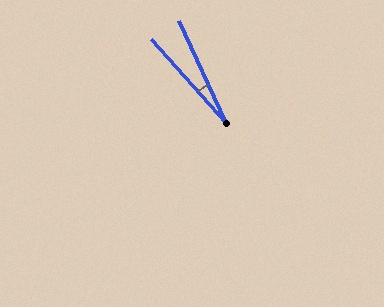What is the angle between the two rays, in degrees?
Approximately 17 degrees.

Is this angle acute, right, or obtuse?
It is acute.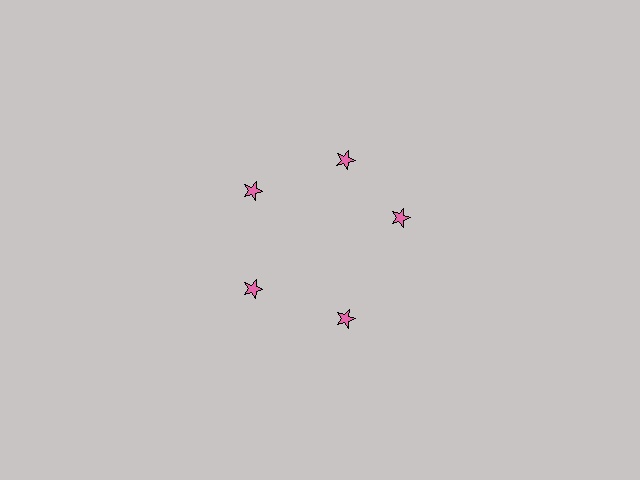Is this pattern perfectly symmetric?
No. The 5 pink stars are arranged in a ring, but one element near the 3 o'clock position is rotated out of alignment along the ring, breaking the 5-fold rotational symmetry.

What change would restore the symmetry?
The symmetry would be restored by rotating it back into even spacing with its neighbors so that all 5 stars sit at equal angles and equal distance from the center.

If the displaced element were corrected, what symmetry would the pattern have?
It would have 5-fold rotational symmetry — the pattern would map onto itself every 72 degrees.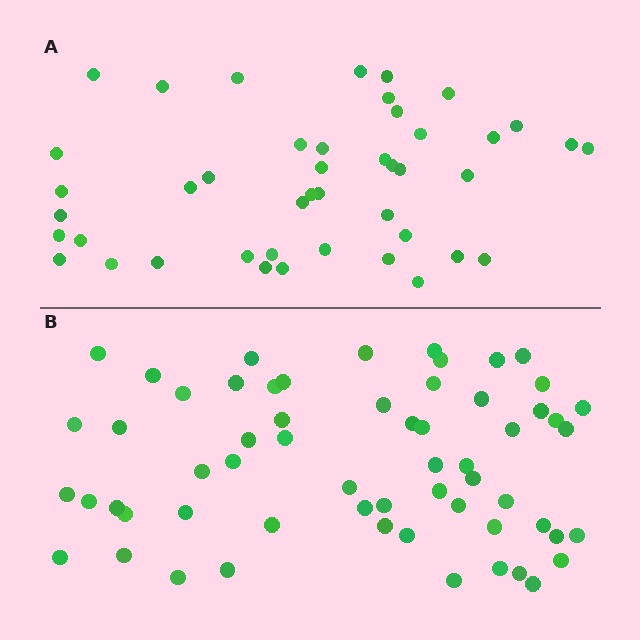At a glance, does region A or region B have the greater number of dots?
Region B (the bottom region) has more dots.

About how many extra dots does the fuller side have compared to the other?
Region B has approximately 15 more dots than region A.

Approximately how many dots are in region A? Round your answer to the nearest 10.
About 40 dots. (The exact count is 44, which rounds to 40.)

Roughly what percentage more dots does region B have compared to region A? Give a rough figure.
About 35% more.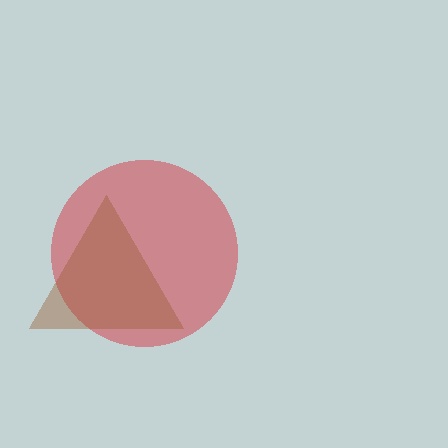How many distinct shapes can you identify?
There are 2 distinct shapes: a red circle, a brown triangle.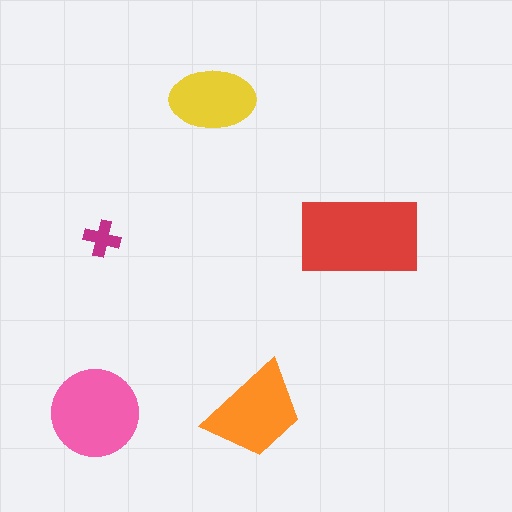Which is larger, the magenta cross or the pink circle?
The pink circle.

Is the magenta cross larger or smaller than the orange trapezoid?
Smaller.